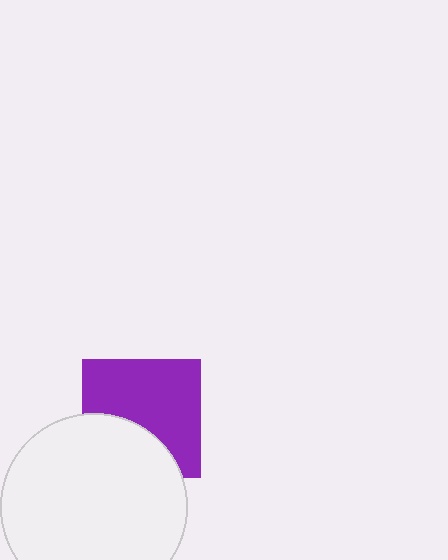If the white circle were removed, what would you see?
You would see the complete purple square.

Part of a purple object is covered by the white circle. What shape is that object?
It is a square.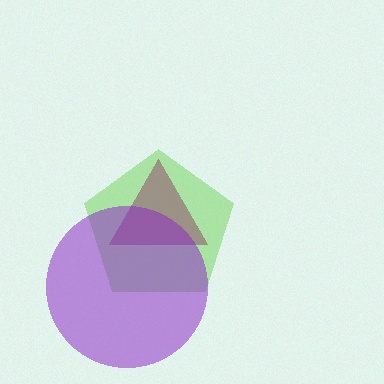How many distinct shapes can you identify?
There are 3 distinct shapes: a magenta triangle, a lime pentagon, a purple circle.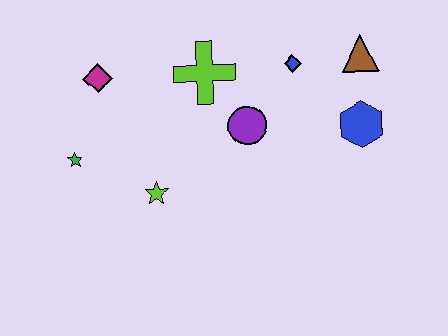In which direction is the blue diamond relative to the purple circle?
The blue diamond is above the purple circle.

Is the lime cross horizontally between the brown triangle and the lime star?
Yes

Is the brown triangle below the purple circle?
No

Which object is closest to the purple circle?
The lime cross is closest to the purple circle.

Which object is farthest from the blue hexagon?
The green star is farthest from the blue hexagon.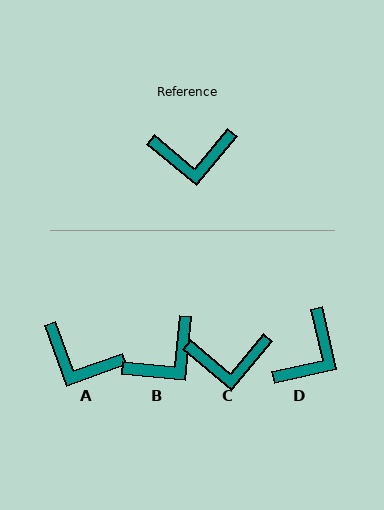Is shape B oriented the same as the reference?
No, it is off by about 34 degrees.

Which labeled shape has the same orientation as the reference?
C.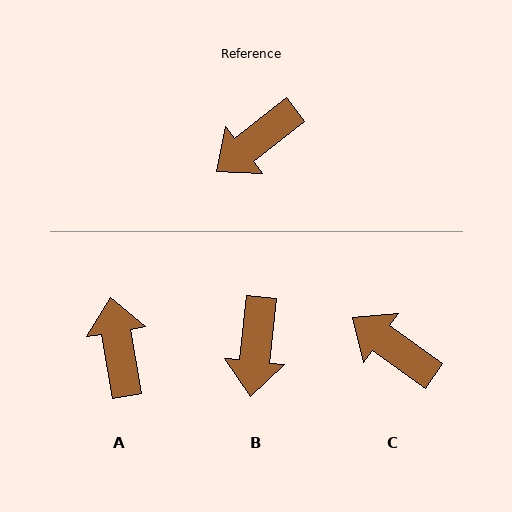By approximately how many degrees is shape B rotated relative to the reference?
Approximately 46 degrees counter-clockwise.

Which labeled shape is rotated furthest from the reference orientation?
A, about 118 degrees away.